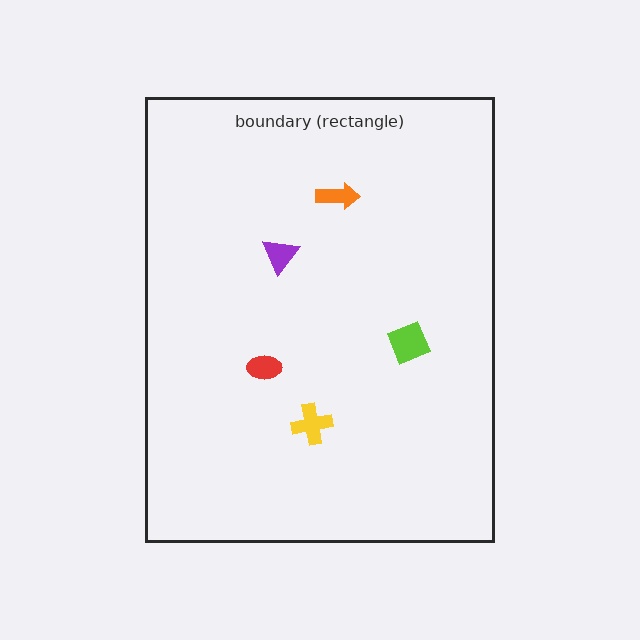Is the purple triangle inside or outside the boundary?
Inside.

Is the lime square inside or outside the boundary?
Inside.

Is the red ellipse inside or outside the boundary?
Inside.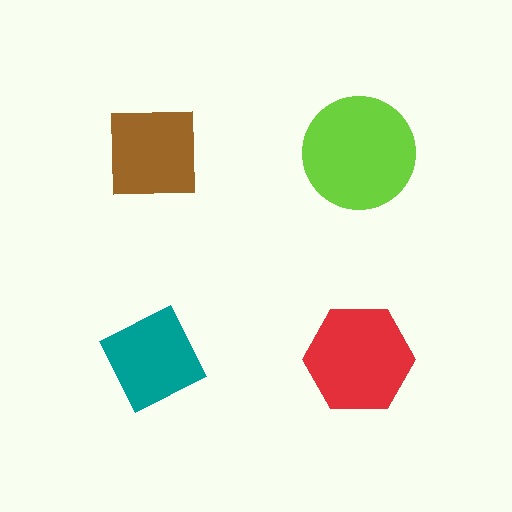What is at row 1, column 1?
A brown square.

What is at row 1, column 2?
A lime circle.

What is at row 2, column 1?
A teal diamond.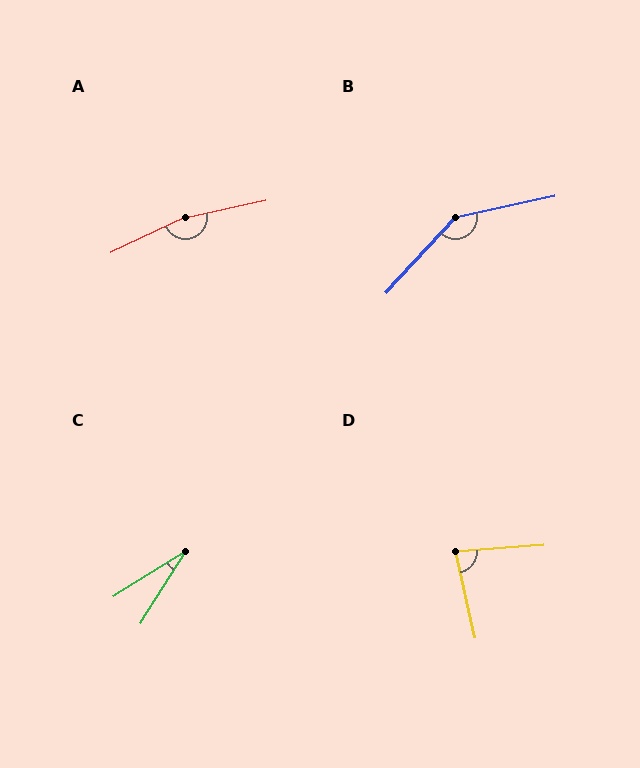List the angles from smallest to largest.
C (25°), D (81°), B (144°), A (167°).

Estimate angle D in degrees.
Approximately 81 degrees.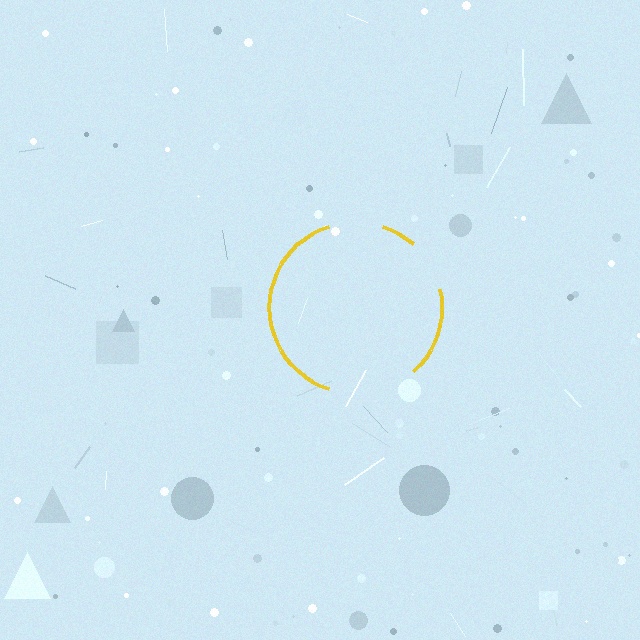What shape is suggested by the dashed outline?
The dashed outline suggests a circle.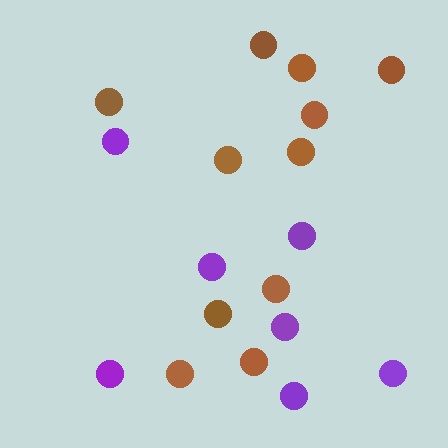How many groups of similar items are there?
There are 2 groups: one group of purple circles (7) and one group of brown circles (11).